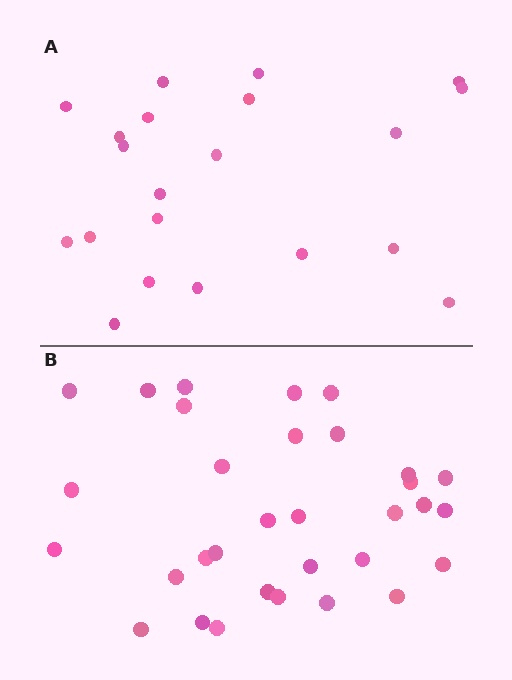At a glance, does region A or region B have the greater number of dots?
Region B (the bottom region) has more dots.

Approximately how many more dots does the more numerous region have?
Region B has roughly 12 or so more dots than region A.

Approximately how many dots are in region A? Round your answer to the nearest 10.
About 20 dots. (The exact count is 21, which rounds to 20.)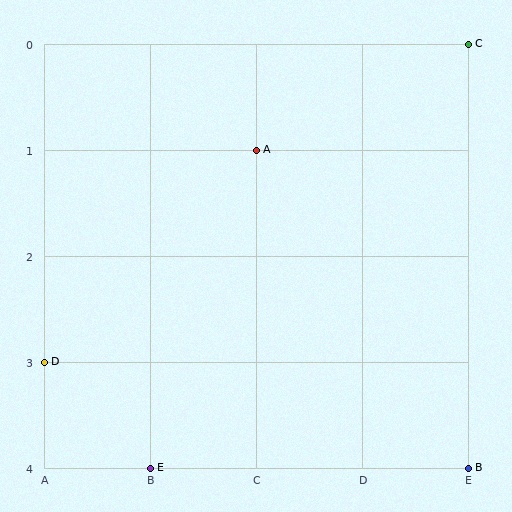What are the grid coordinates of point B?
Point B is at grid coordinates (E, 4).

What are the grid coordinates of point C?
Point C is at grid coordinates (E, 0).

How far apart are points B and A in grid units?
Points B and A are 2 columns and 3 rows apart (about 3.6 grid units diagonally).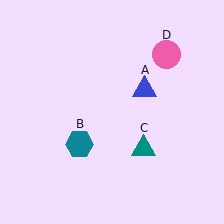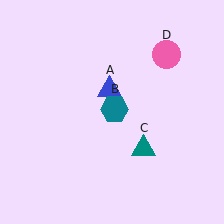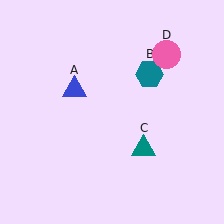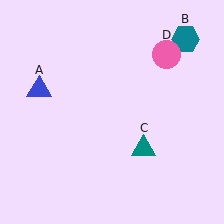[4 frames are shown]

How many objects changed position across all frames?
2 objects changed position: blue triangle (object A), teal hexagon (object B).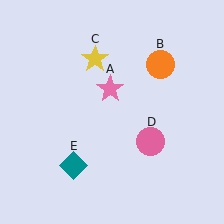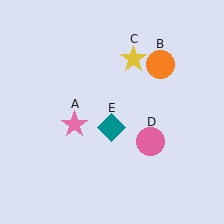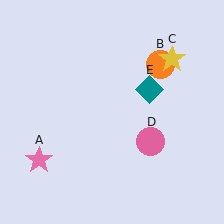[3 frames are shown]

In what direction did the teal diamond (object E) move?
The teal diamond (object E) moved up and to the right.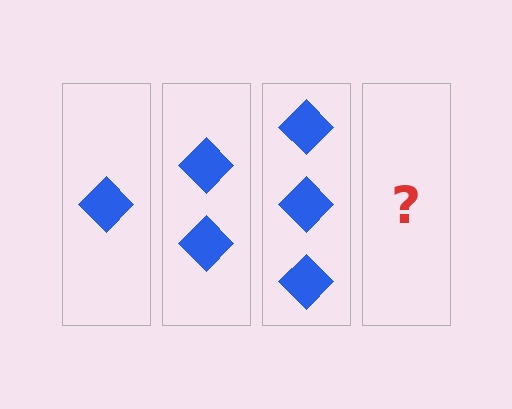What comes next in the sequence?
The next element should be 4 diamonds.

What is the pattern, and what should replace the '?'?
The pattern is that each step adds one more diamond. The '?' should be 4 diamonds.